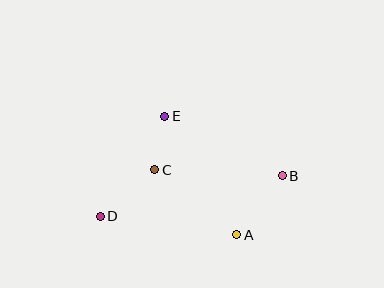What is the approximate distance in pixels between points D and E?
The distance between D and E is approximately 119 pixels.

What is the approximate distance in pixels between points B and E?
The distance between B and E is approximately 132 pixels.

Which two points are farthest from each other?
Points B and D are farthest from each other.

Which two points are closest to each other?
Points C and E are closest to each other.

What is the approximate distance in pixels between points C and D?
The distance between C and D is approximately 72 pixels.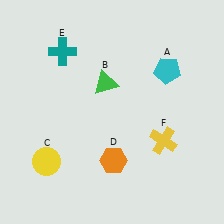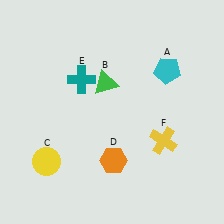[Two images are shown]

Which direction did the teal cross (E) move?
The teal cross (E) moved down.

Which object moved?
The teal cross (E) moved down.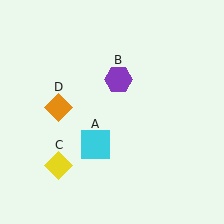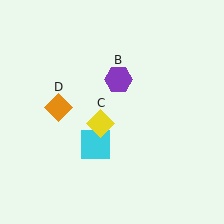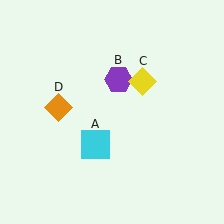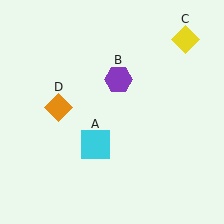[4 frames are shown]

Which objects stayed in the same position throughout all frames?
Cyan square (object A) and purple hexagon (object B) and orange diamond (object D) remained stationary.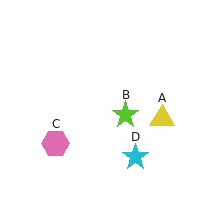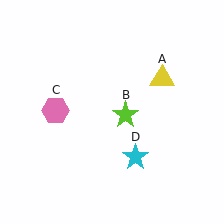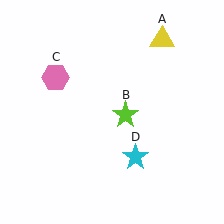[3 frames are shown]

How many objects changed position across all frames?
2 objects changed position: yellow triangle (object A), pink hexagon (object C).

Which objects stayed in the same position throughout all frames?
Lime star (object B) and cyan star (object D) remained stationary.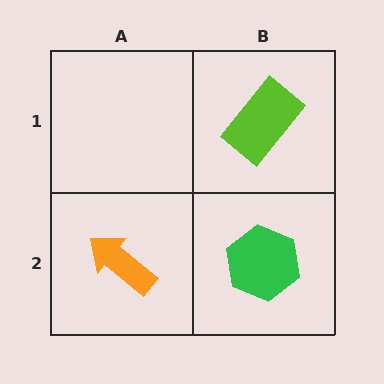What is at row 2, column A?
An orange arrow.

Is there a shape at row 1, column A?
No, that cell is empty.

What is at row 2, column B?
A green hexagon.